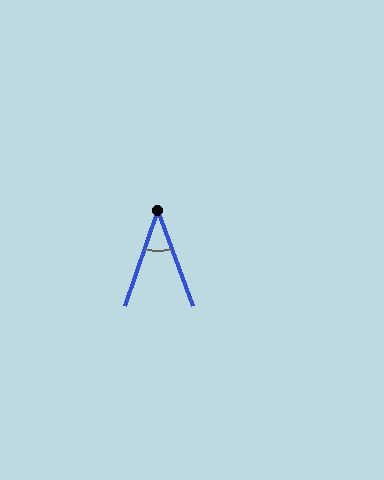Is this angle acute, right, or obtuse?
It is acute.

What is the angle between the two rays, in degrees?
Approximately 39 degrees.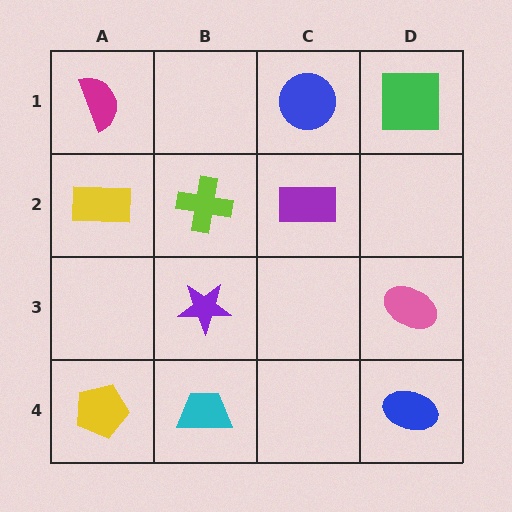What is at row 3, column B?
A purple star.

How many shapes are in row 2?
3 shapes.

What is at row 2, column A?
A yellow rectangle.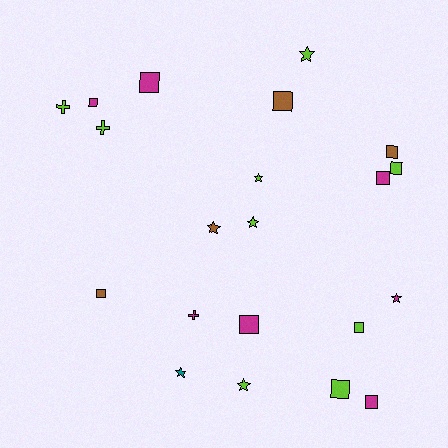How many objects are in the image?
There are 21 objects.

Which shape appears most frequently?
Square, with 11 objects.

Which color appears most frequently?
Lime, with 9 objects.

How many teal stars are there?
There is 1 teal star.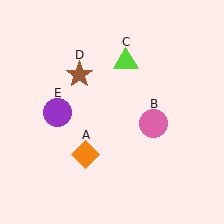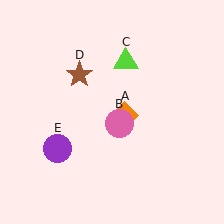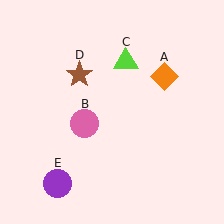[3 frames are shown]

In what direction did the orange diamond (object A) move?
The orange diamond (object A) moved up and to the right.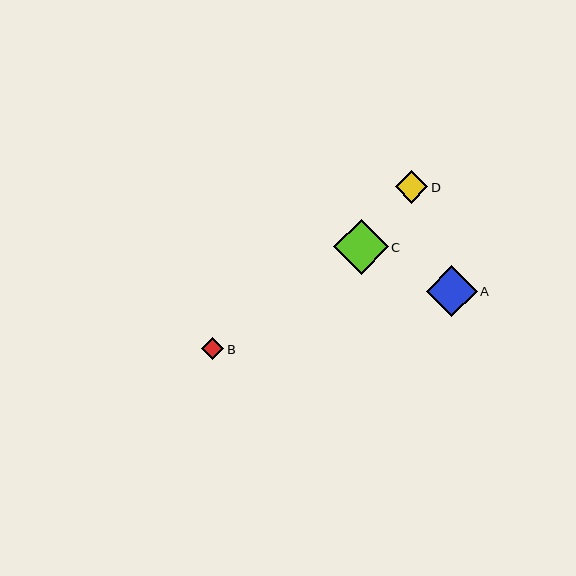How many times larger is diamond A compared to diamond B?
Diamond A is approximately 2.3 times the size of diamond B.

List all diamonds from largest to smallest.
From largest to smallest: C, A, D, B.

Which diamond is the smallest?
Diamond B is the smallest with a size of approximately 22 pixels.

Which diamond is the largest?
Diamond C is the largest with a size of approximately 55 pixels.